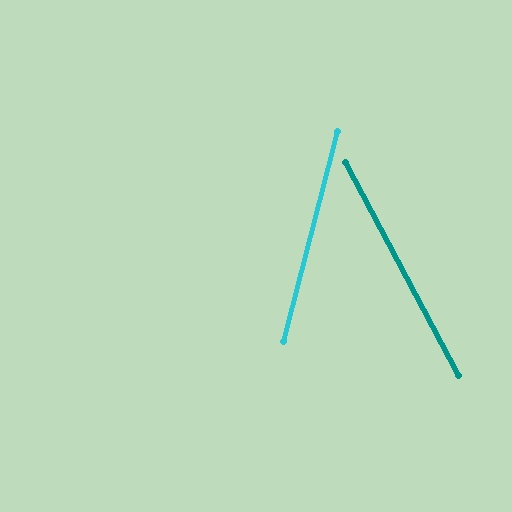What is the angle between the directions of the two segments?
Approximately 43 degrees.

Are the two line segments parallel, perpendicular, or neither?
Neither parallel nor perpendicular — they differ by about 43°.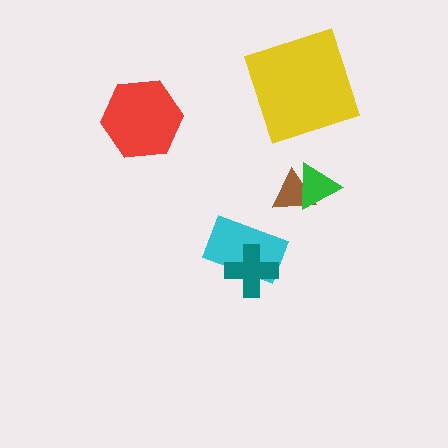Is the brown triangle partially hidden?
Yes, it is partially covered by another shape.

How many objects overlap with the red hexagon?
0 objects overlap with the red hexagon.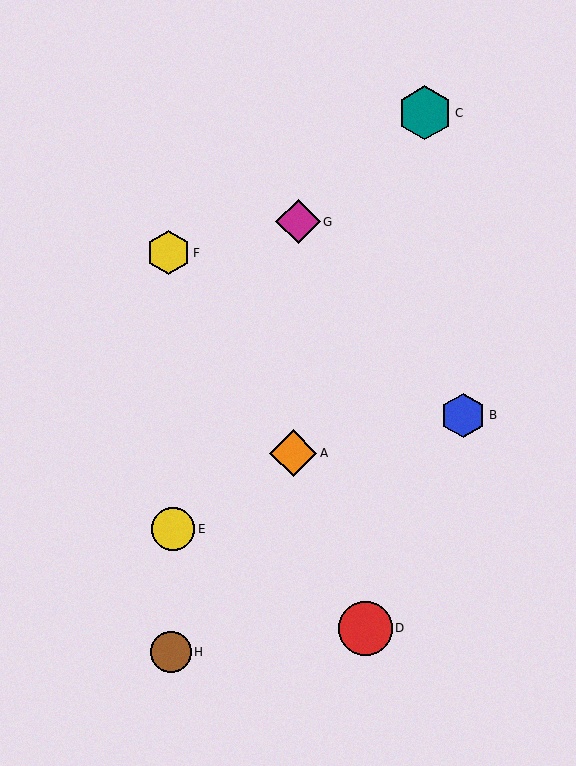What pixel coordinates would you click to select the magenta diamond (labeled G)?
Click at (298, 222) to select the magenta diamond G.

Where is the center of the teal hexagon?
The center of the teal hexagon is at (425, 113).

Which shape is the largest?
The teal hexagon (labeled C) is the largest.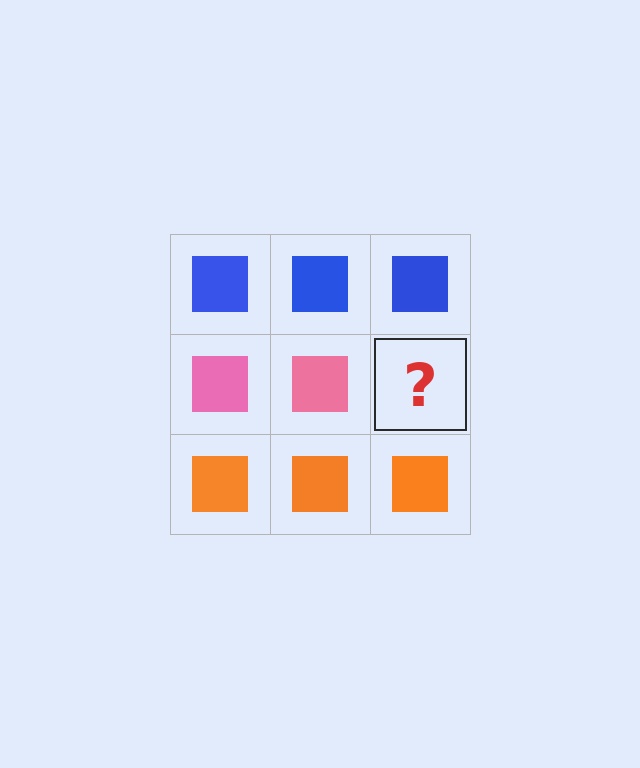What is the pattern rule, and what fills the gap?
The rule is that each row has a consistent color. The gap should be filled with a pink square.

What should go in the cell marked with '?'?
The missing cell should contain a pink square.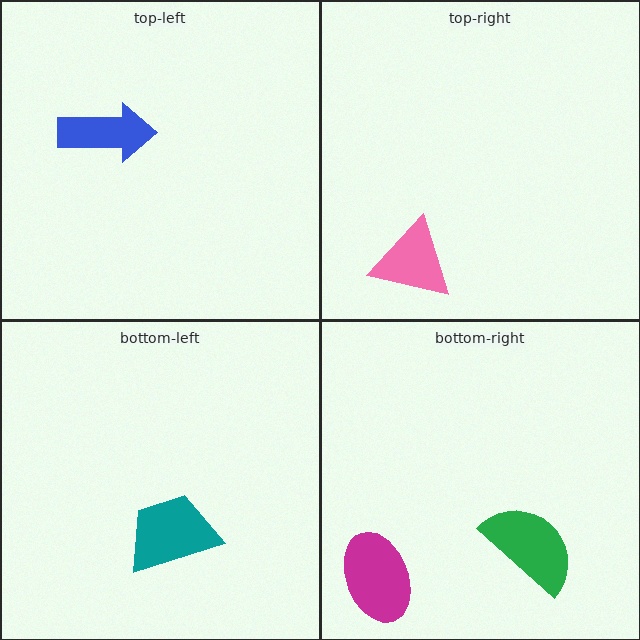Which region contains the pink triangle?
The top-right region.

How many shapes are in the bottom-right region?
2.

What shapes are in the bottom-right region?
The green semicircle, the magenta ellipse.